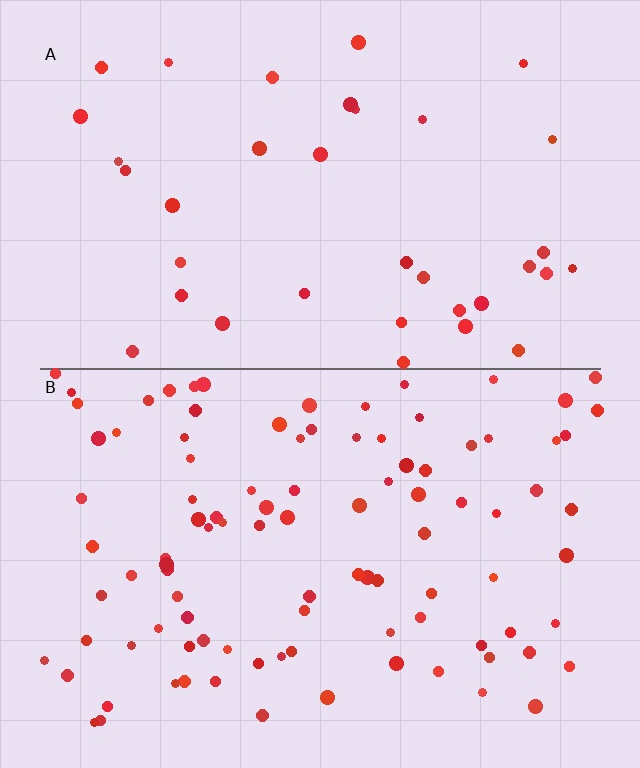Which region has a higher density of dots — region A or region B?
B (the bottom).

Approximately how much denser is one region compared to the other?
Approximately 2.8× — region B over region A.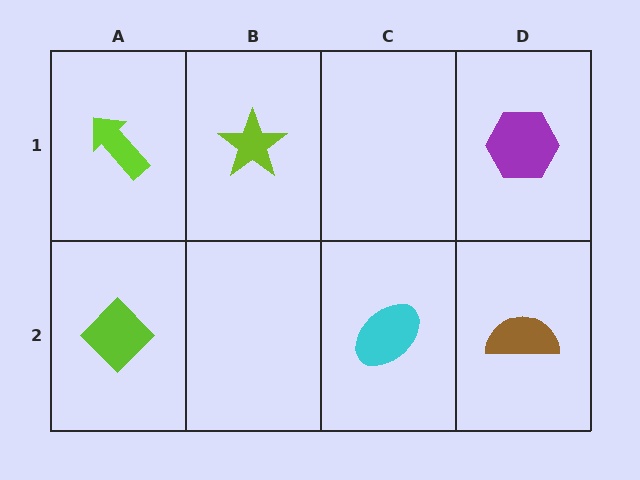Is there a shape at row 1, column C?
No, that cell is empty.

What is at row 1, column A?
A lime arrow.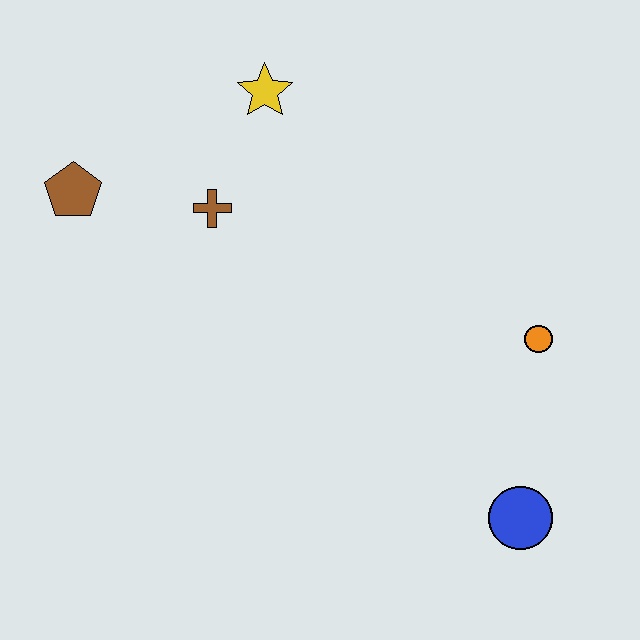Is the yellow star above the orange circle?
Yes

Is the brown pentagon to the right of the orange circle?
No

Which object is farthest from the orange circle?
The brown pentagon is farthest from the orange circle.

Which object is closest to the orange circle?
The blue circle is closest to the orange circle.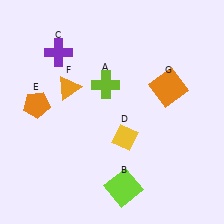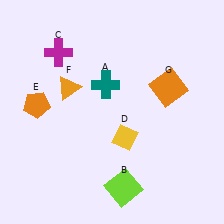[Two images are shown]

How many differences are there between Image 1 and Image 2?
There are 2 differences between the two images.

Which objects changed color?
A changed from lime to teal. C changed from purple to magenta.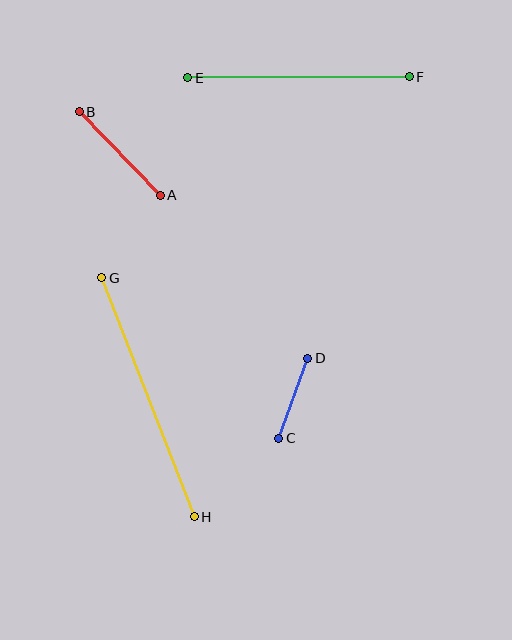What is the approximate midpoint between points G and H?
The midpoint is at approximately (148, 397) pixels.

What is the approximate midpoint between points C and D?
The midpoint is at approximately (293, 398) pixels.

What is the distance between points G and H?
The distance is approximately 256 pixels.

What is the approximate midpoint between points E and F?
The midpoint is at approximately (298, 77) pixels.